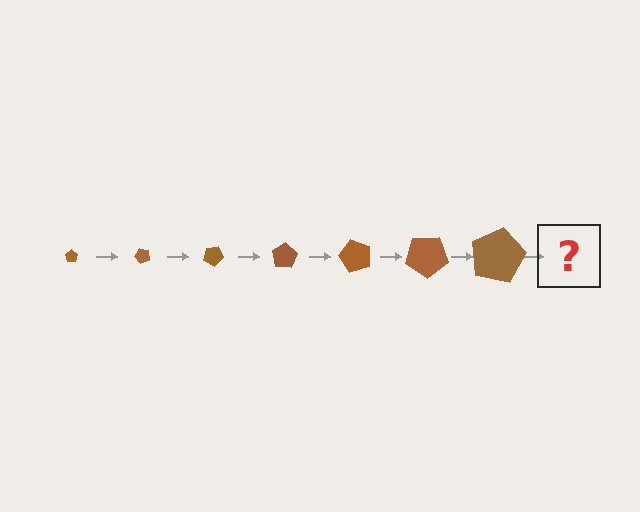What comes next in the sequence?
The next element should be a pentagon, larger than the previous one and rotated 350 degrees from the start.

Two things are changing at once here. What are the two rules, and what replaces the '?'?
The two rules are that the pentagon grows larger each step and it rotates 50 degrees each step. The '?' should be a pentagon, larger than the previous one and rotated 350 degrees from the start.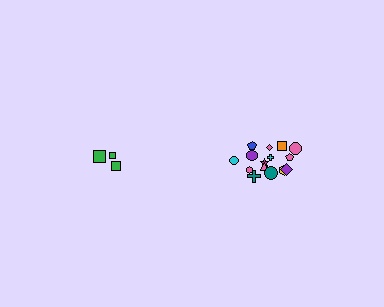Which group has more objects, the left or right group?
The right group.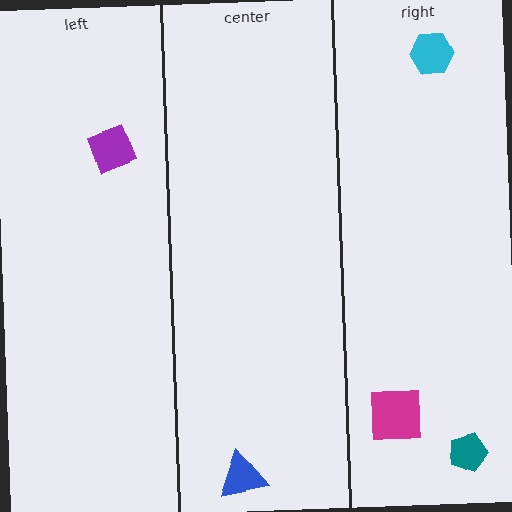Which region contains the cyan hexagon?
The right region.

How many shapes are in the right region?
3.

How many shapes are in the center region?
1.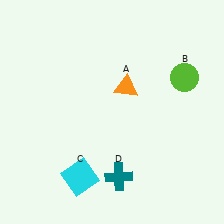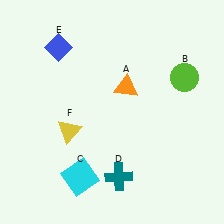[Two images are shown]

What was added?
A blue diamond (E), a yellow triangle (F) were added in Image 2.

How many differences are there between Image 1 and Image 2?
There are 2 differences between the two images.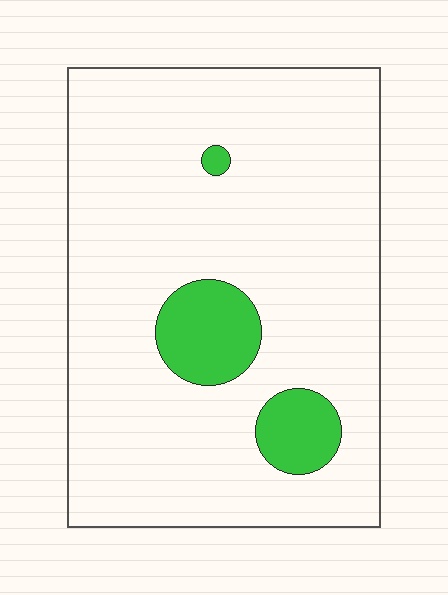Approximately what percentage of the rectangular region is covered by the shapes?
Approximately 10%.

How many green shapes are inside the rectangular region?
3.